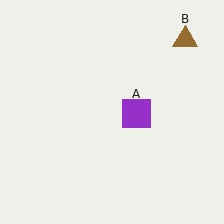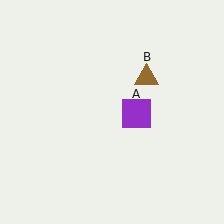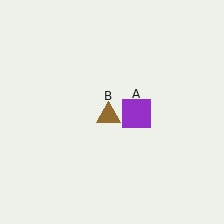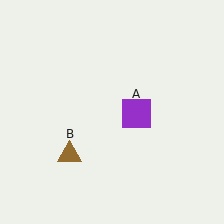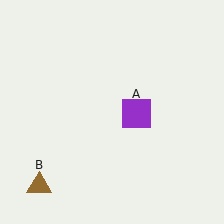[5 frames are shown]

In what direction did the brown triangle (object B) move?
The brown triangle (object B) moved down and to the left.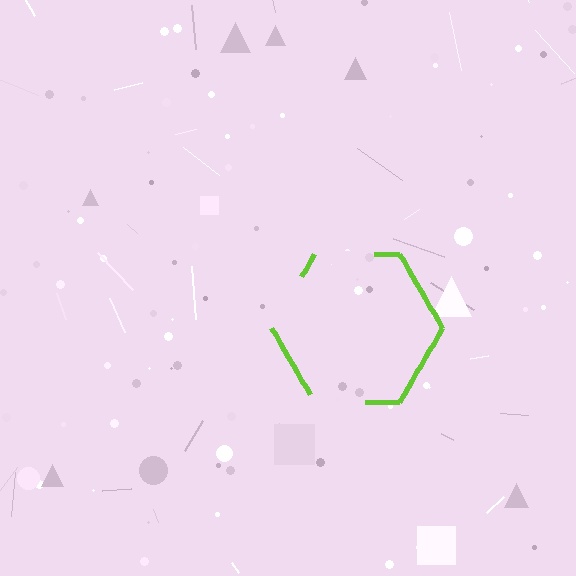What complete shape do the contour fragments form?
The contour fragments form a hexagon.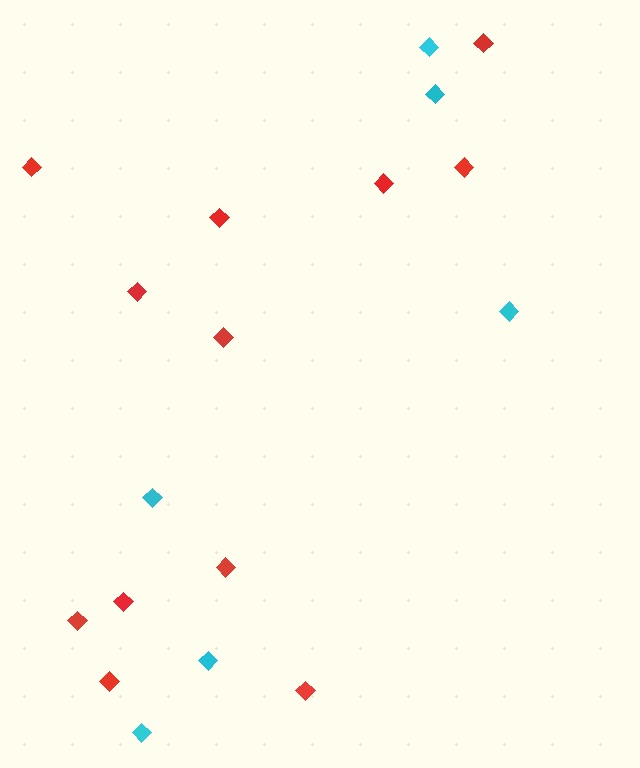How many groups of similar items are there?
There are 2 groups: one group of red diamonds (12) and one group of cyan diamonds (6).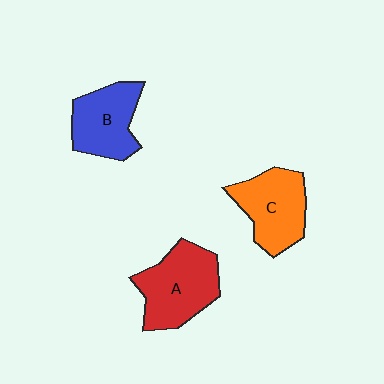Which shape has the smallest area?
Shape B (blue).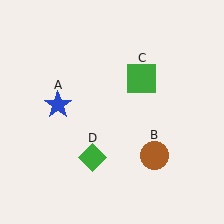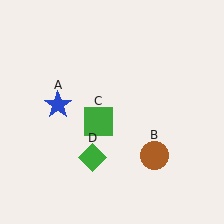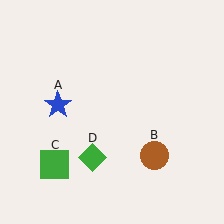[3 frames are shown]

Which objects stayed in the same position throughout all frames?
Blue star (object A) and brown circle (object B) and green diamond (object D) remained stationary.